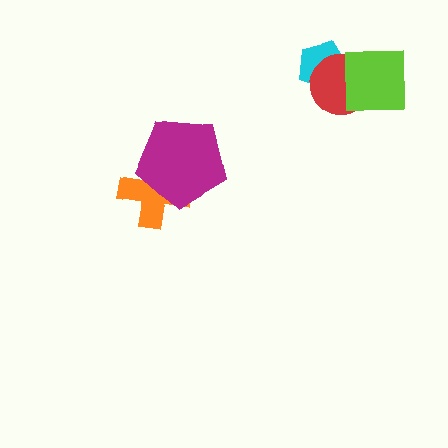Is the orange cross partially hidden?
Yes, it is partially covered by another shape.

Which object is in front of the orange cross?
The magenta pentagon is in front of the orange cross.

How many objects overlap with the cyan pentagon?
1 object overlaps with the cyan pentagon.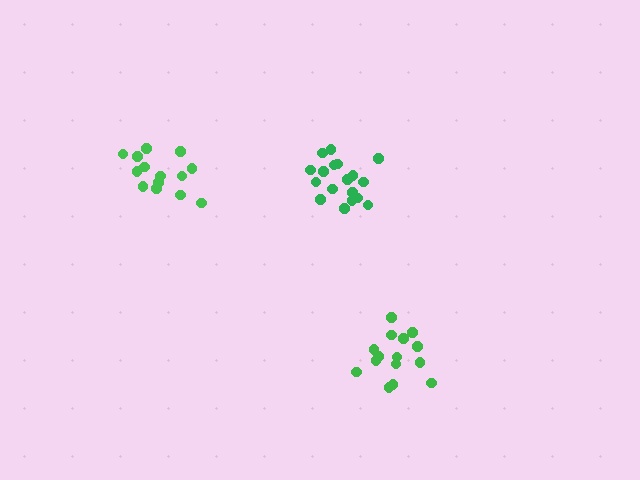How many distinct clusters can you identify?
There are 3 distinct clusters.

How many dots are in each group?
Group 1: 18 dots, Group 2: 15 dots, Group 3: 14 dots (47 total).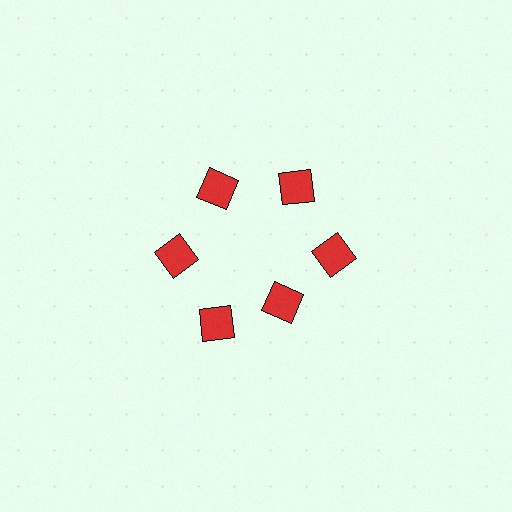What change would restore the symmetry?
The symmetry would be restored by moving it outward, back onto the ring so that all 6 squares sit at equal angles and equal distance from the center.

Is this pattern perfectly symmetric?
No. The 6 red squares are arranged in a ring, but one element near the 5 o'clock position is pulled inward toward the center, breaking the 6-fold rotational symmetry.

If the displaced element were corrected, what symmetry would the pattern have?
It would have 6-fold rotational symmetry — the pattern would map onto itself every 60 degrees.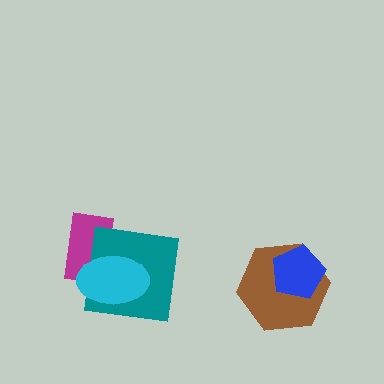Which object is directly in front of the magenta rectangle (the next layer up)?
The teal square is directly in front of the magenta rectangle.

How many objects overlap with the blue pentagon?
1 object overlaps with the blue pentagon.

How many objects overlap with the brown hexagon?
1 object overlaps with the brown hexagon.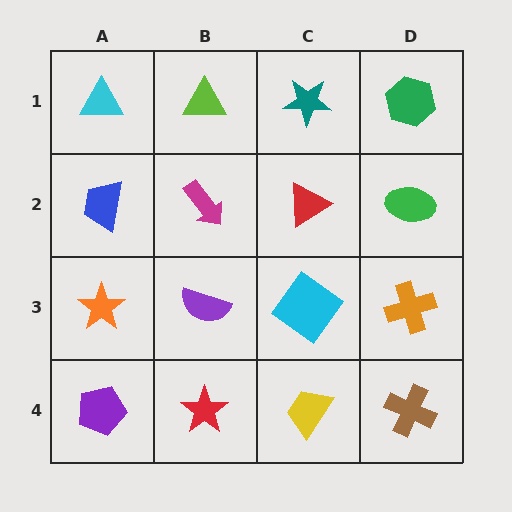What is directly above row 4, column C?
A cyan diamond.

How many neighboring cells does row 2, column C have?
4.